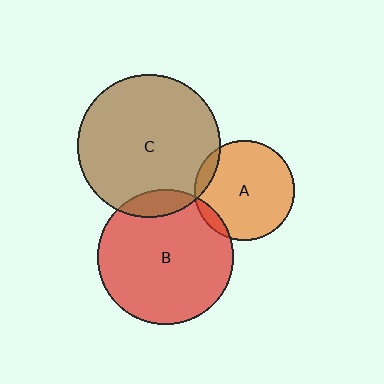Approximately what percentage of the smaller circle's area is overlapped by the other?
Approximately 10%.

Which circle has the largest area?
Circle C (brown).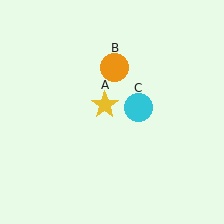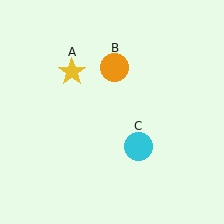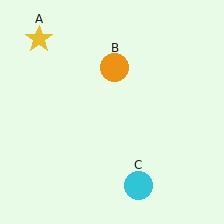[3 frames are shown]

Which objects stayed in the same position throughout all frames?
Orange circle (object B) remained stationary.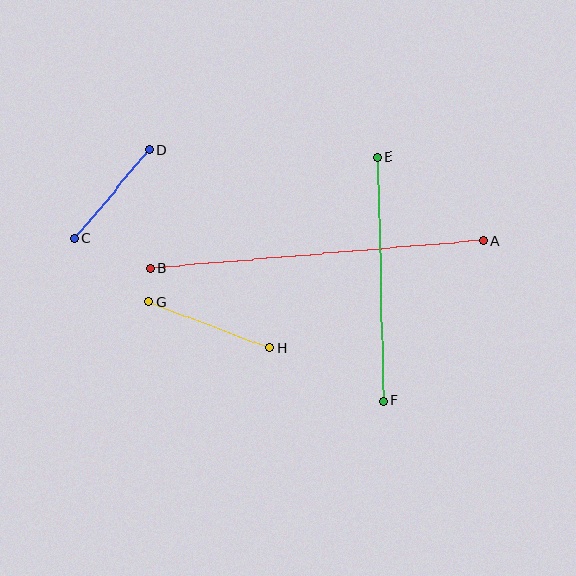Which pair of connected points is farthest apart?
Points A and B are farthest apart.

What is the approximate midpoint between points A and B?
The midpoint is at approximately (317, 255) pixels.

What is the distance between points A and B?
The distance is approximately 335 pixels.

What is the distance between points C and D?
The distance is approximately 116 pixels.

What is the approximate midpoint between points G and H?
The midpoint is at approximately (209, 325) pixels.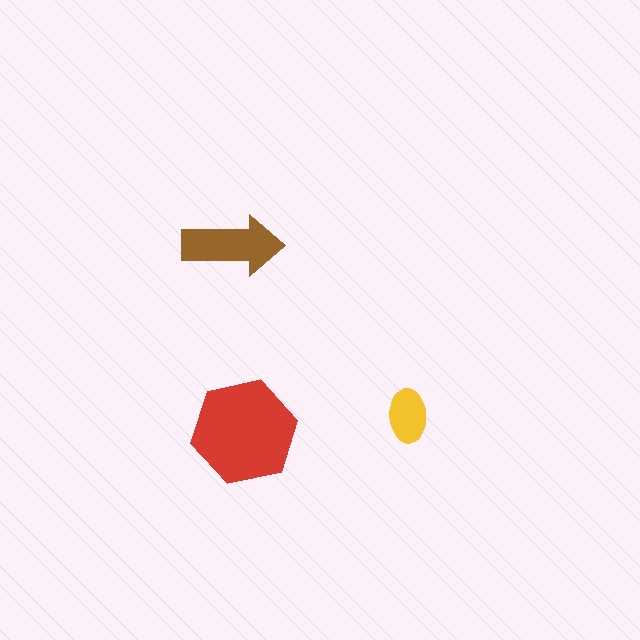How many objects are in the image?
There are 3 objects in the image.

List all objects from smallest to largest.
The yellow ellipse, the brown arrow, the red hexagon.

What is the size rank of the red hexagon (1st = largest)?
1st.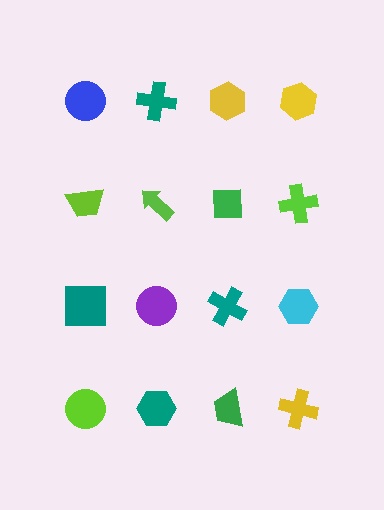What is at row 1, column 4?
A yellow hexagon.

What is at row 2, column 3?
A green square.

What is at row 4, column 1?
A lime circle.